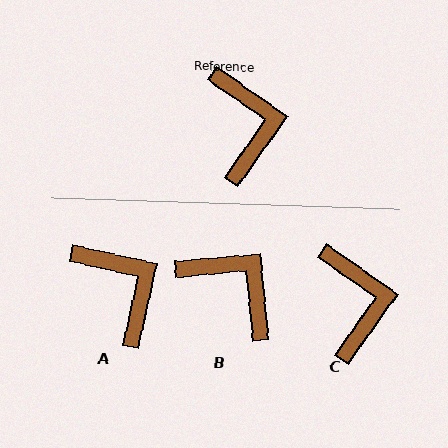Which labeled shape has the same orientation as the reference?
C.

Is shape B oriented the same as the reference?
No, it is off by about 41 degrees.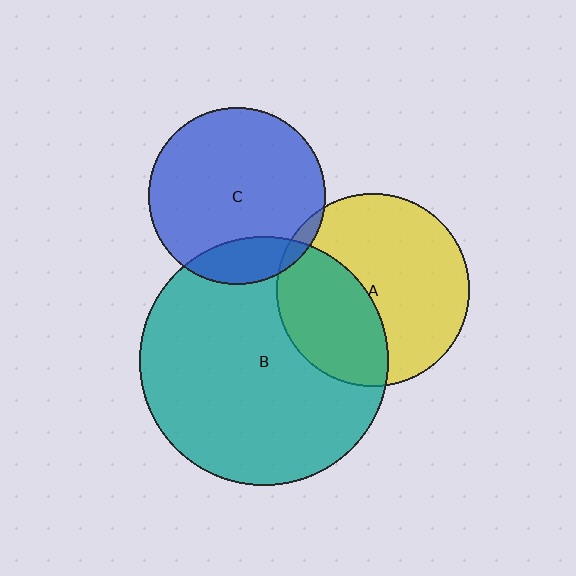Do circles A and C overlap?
Yes.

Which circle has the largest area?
Circle B (teal).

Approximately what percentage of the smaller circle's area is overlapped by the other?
Approximately 5%.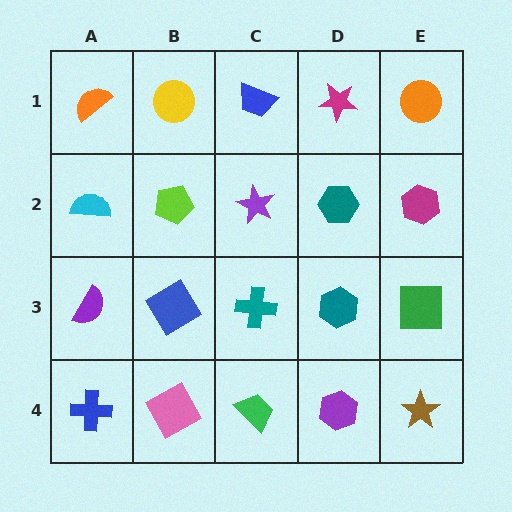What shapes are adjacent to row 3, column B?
A lime pentagon (row 2, column B), a pink square (row 4, column B), a purple semicircle (row 3, column A), a teal cross (row 3, column C).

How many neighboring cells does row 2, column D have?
4.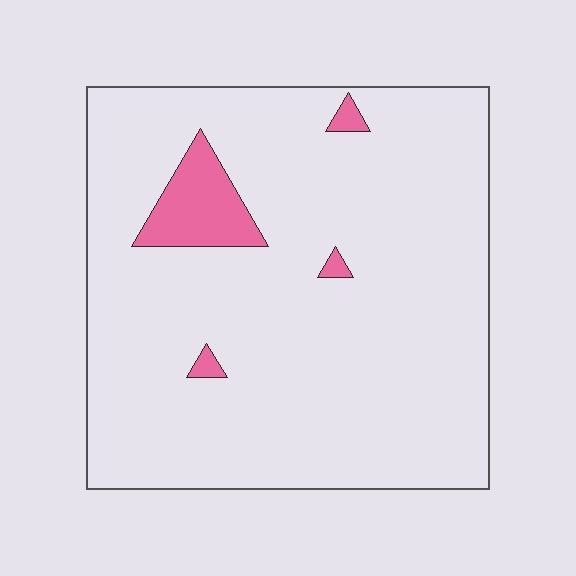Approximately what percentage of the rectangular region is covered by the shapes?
Approximately 5%.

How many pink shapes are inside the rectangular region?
4.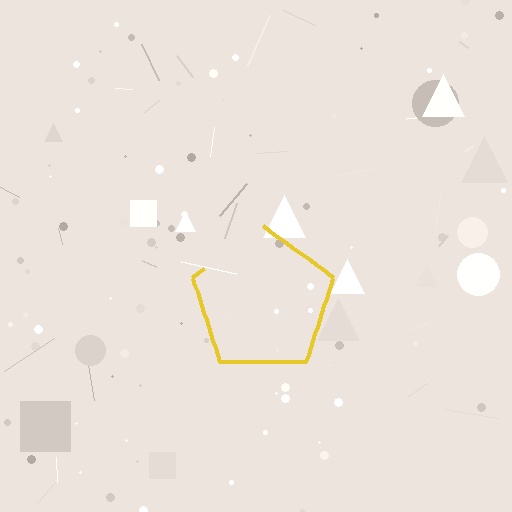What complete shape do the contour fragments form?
The contour fragments form a pentagon.